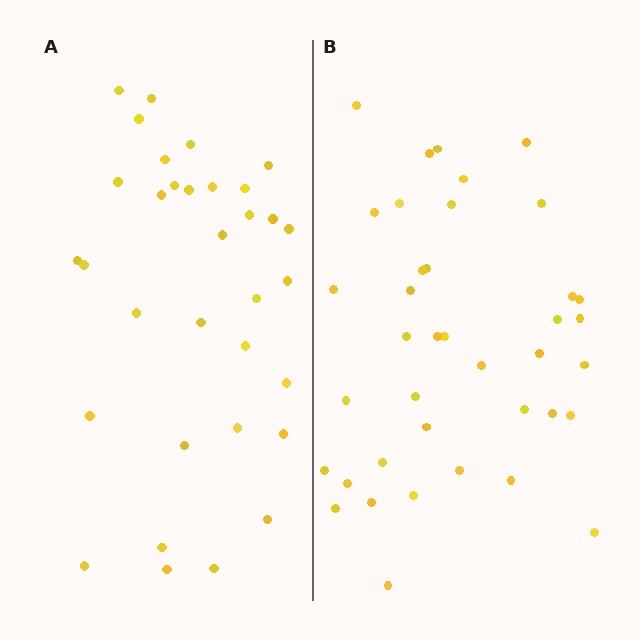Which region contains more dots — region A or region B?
Region B (the right region) has more dots.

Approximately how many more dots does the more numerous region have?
Region B has about 6 more dots than region A.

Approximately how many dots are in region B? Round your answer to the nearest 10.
About 40 dots. (The exact count is 39, which rounds to 40.)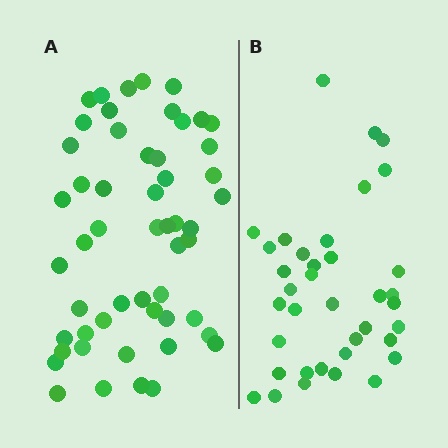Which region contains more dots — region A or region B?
Region A (the left region) has more dots.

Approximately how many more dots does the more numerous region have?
Region A has approximately 15 more dots than region B.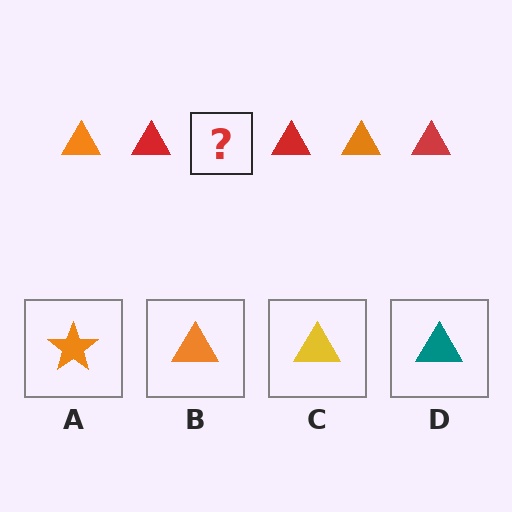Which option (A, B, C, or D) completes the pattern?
B.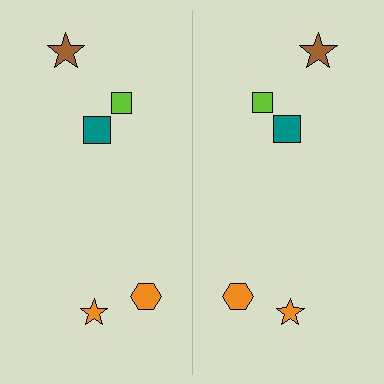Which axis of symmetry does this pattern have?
The pattern has a vertical axis of symmetry running through the center of the image.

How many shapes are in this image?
There are 10 shapes in this image.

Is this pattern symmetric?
Yes, this pattern has bilateral (reflection) symmetry.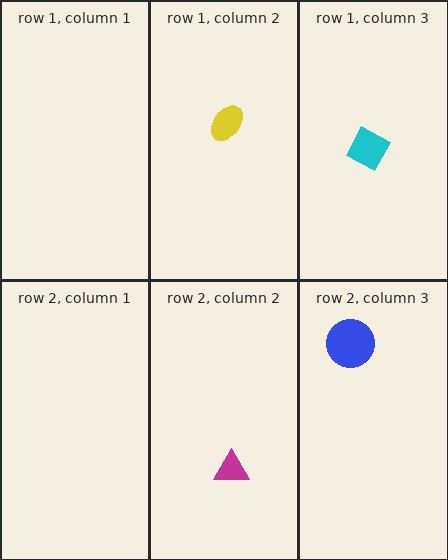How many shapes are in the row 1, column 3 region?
1.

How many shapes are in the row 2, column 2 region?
1.